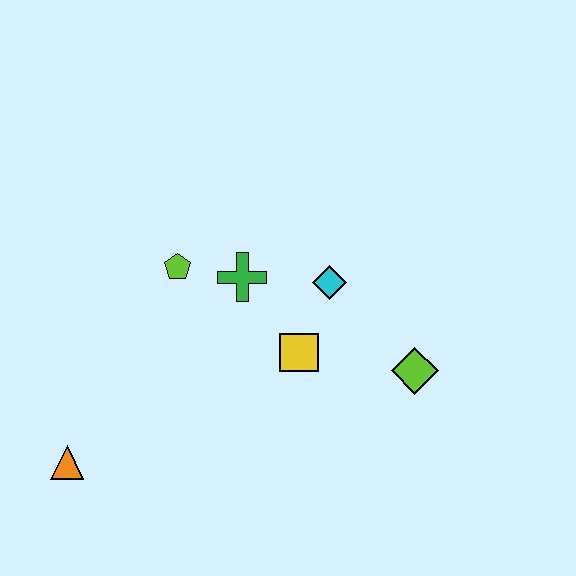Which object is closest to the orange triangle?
The lime pentagon is closest to the orange triangle.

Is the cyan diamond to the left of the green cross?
No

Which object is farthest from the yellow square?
The orange triangle is farthest from the yellow square.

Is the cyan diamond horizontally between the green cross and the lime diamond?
Yes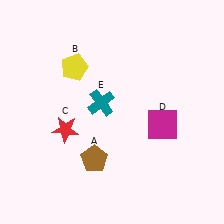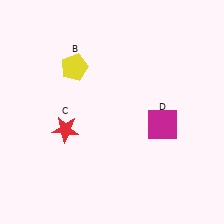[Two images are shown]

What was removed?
The brown pentagon (A), the teal cross (E) were removed in Image 2.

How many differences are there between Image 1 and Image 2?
There are 2 differences between the two images.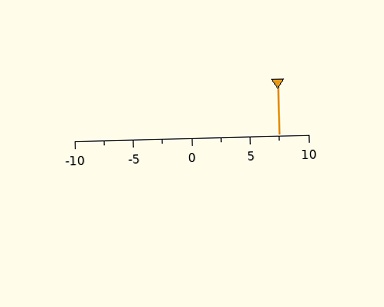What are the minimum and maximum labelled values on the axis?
The axis runs from -10 to 10.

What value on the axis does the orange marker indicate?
The marker indicates approximately 7.5.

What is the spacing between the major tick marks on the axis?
The major ticks are spaced 5 apart.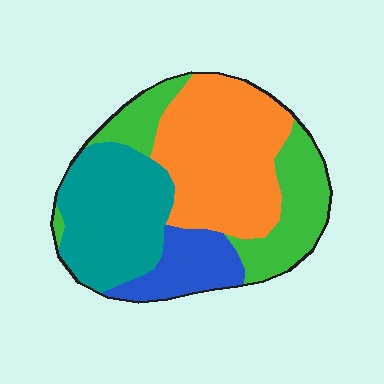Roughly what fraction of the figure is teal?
Teal covers 28% of the figure.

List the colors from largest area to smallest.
From largest to smallest: orange, teal, green, blue.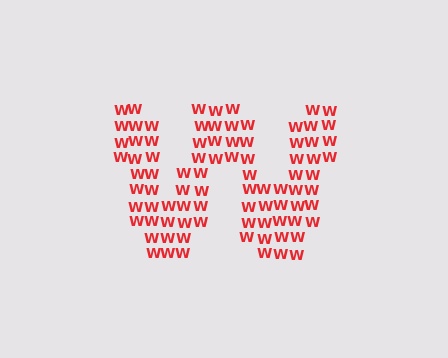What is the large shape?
The large shape is the letter W.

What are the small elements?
The small elements are letter W's.